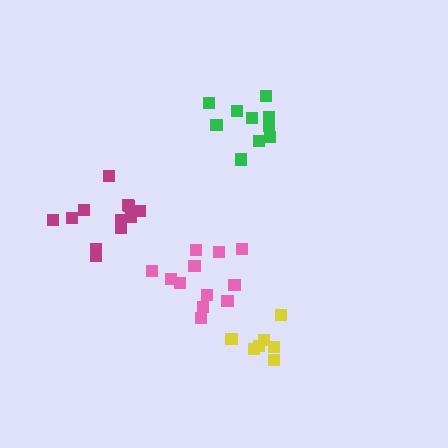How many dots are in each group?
Group 1: 10 dots, Group 2: 12 dots, Group 3: 7 dots, Group 4: 12 dots (41 total).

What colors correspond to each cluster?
The clusters are colored: green, pink, yellow, magenta.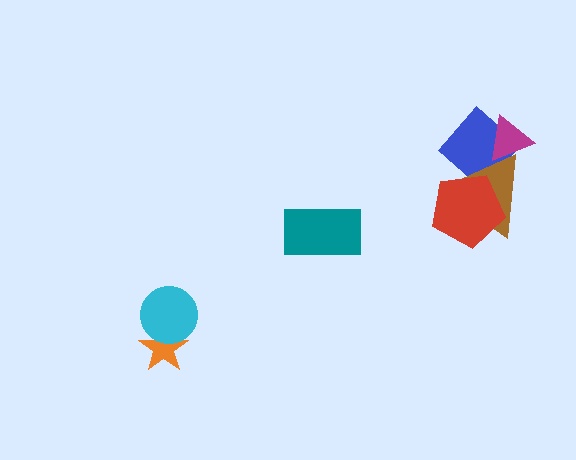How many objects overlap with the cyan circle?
1 object overlaps with the cyan circle.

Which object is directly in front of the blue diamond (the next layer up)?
The brown triangle is directly in front of the blue diamond.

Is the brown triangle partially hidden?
Yes, it is partially covered by another shape.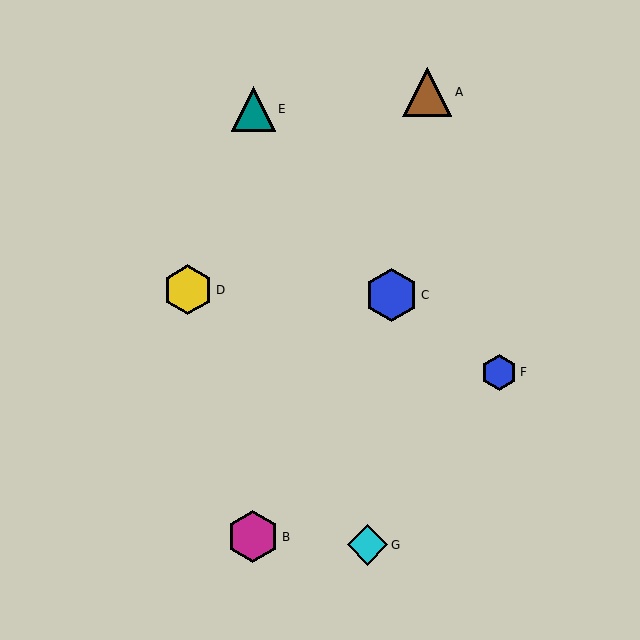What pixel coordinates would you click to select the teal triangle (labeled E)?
Click at (253, 109) to select the teal triangle E.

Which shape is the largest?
The blue hexagon (labeled C) is the largest.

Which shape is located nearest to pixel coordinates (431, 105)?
The brown triangle (labeled A) at (427, 92) is nearest to that location.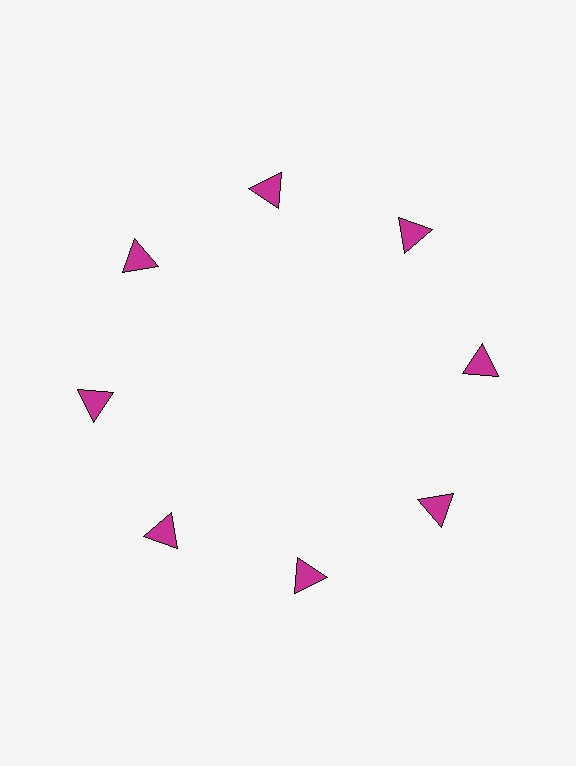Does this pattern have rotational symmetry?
Yes, this pattern has 8-fold rotational symmetry. It looks the same after rotating 45 degrees around the center.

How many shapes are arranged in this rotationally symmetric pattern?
There are 8 shapes, arranged in 8 groups of 1.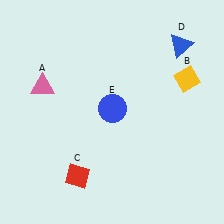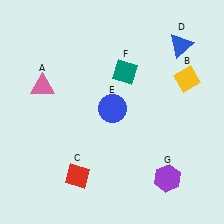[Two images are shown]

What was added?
A teal diamond (F), a purple hexagon (G) were added in Image 2.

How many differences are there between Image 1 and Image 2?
There are 2 differences between the two images.